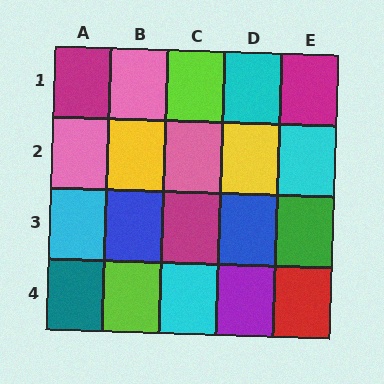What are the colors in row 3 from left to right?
Cyan, blue, magenta, blue, green.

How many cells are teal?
1 cell is teal.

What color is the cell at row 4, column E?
Red.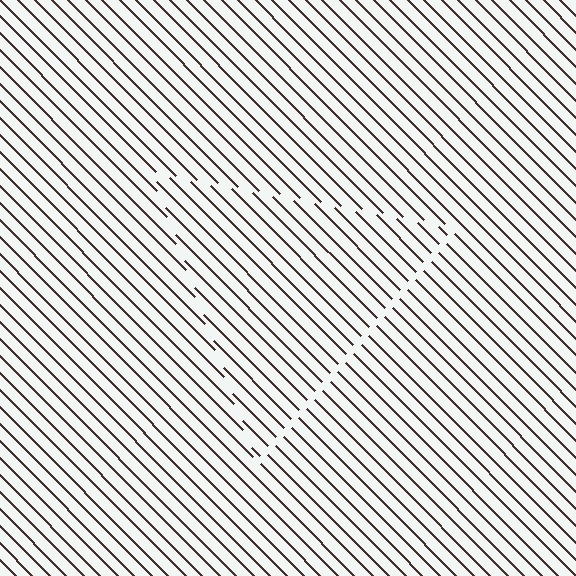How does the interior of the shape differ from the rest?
The interior of the shape contains the same grating, shifted by half a period — the contour is defined by the phase discontinuity where line-ends from the inner and outer gratings abut.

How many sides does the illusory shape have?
3 sides — the line-ends trace a triangle.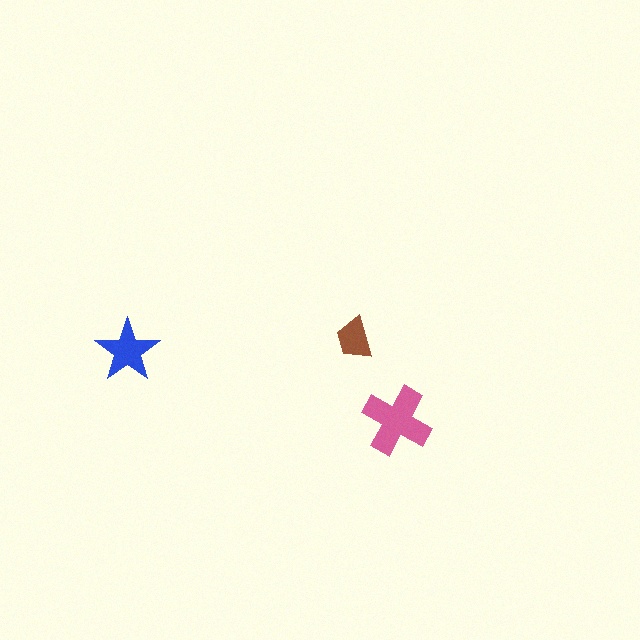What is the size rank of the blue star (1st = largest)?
2nd.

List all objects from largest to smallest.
The pink cross, the blue star, the brown trapezoid.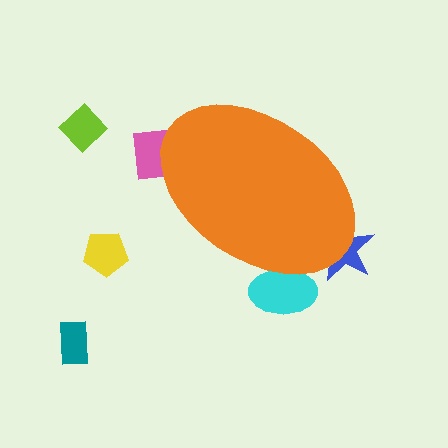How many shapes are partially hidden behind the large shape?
3 shapes are partially hidden.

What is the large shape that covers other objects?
An orange ellipse.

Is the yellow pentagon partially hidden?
No, the yellow pentagon is fully visible.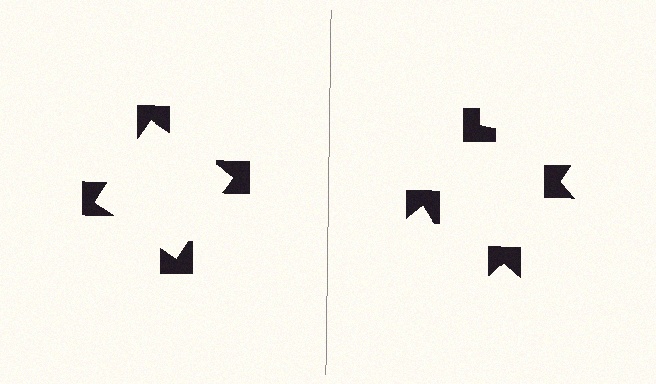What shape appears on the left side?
An illusory square.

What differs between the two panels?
The notched squares are positioned identically on both sides; only the wedge orientations differ. On the left they align to a square; on the right they are misaligned.